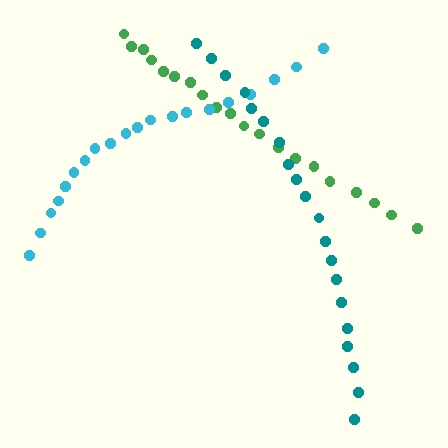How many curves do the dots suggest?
There are 3 distinct paths.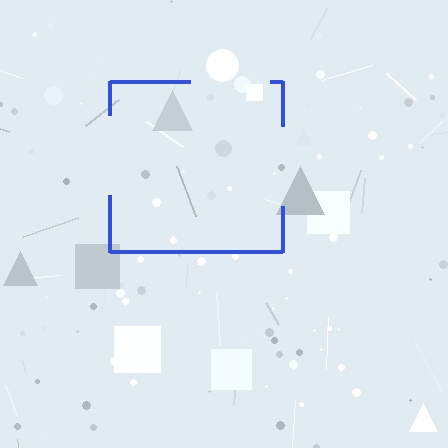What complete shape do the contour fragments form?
The contour fragments form a square.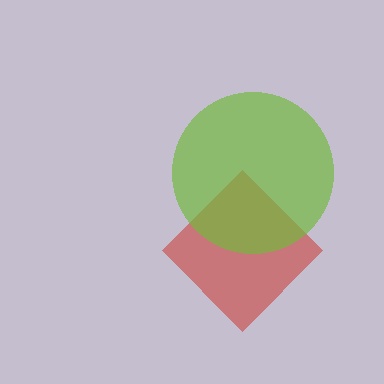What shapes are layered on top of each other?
The layered shapes are: a red diamond, a lime circle.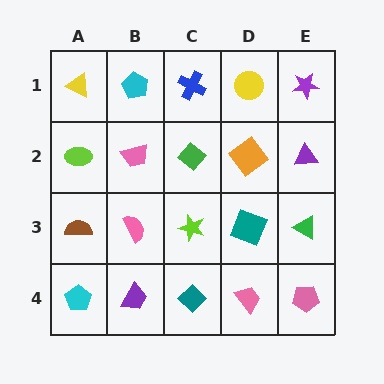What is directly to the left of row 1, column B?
A yellow triangle.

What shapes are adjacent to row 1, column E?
A purple triangle (row 2, column E), a yellow circle (row 1, column D).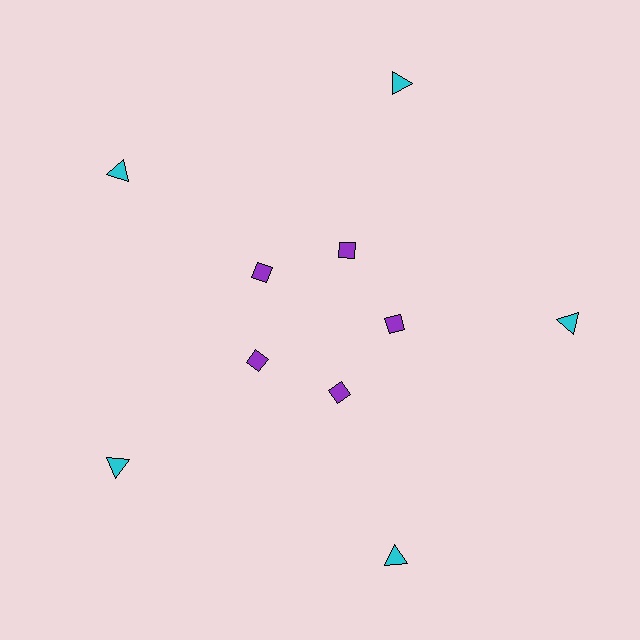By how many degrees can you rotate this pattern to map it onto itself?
The pattern maps onto itself every 72 degrees of rotation.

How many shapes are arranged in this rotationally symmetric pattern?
There are 10 shapes, arranged in 5 groups of 2.